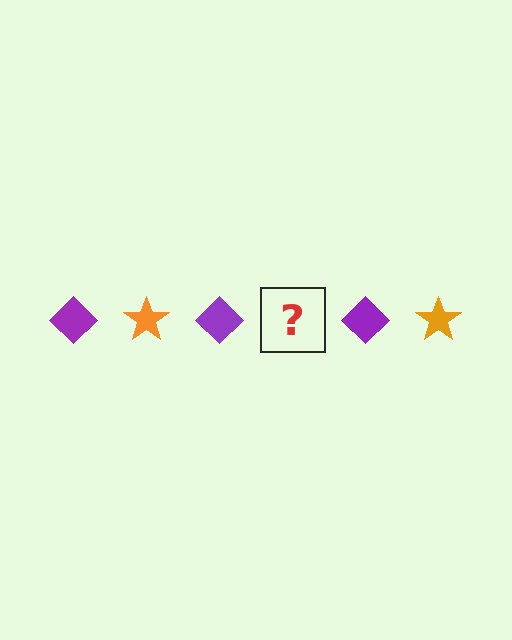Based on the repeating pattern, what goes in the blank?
The blank should be an orange star.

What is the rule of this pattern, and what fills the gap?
The rule is that the pattern alternates between purple diamond and orange star. The gap should be filled with an orange star.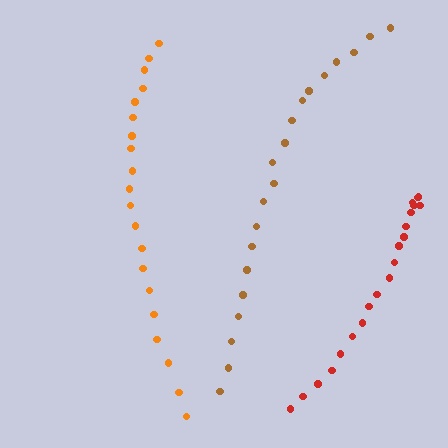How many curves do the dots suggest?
There are 3 distinct paths.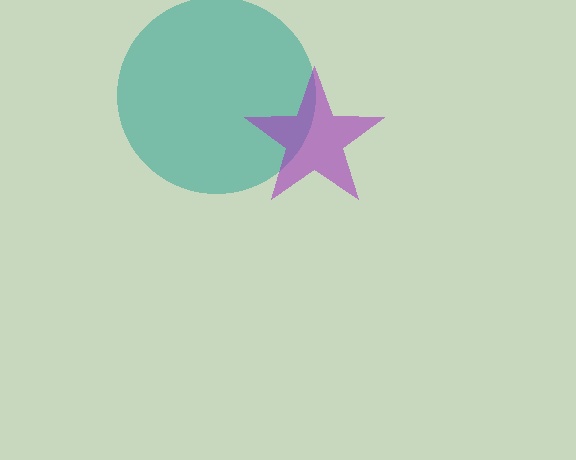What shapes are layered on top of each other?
The layered shapes are: a teal circle, a purple star.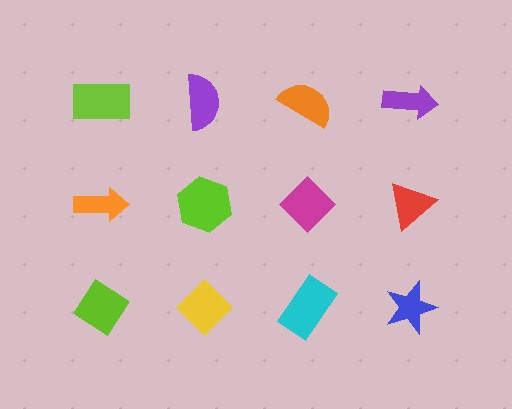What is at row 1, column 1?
A lime rectangle.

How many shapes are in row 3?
4 shapes.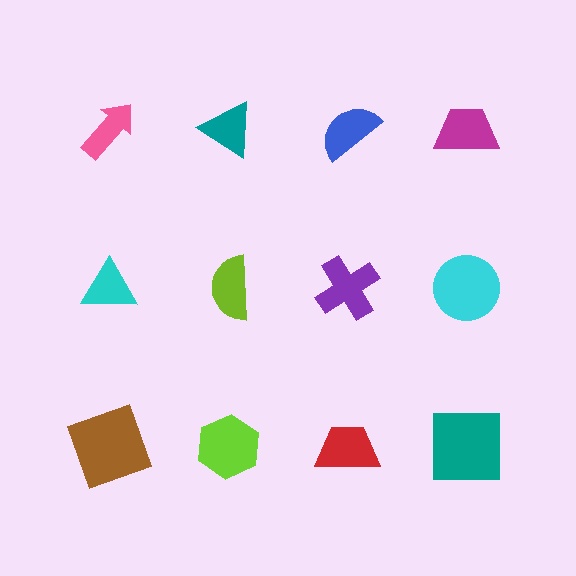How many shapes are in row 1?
4 shapes.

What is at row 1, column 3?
A blue semicircle.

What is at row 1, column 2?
A teal triangle.